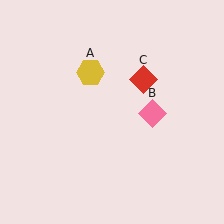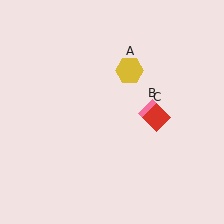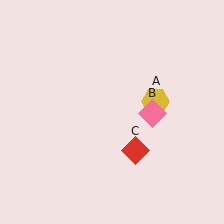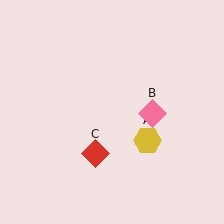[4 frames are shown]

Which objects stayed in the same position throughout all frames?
Pink diamond (object B) remained stationary.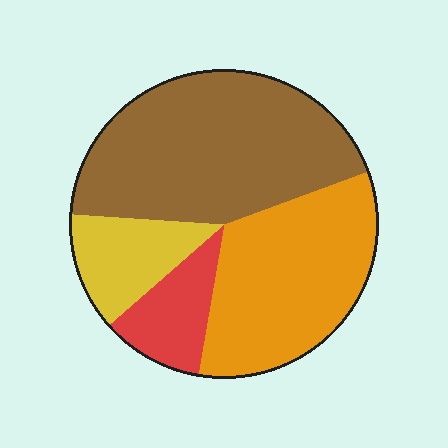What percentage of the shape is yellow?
Yellow covers about 15% of the shape.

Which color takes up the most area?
Brown, at roughly 45%.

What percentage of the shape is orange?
Orange takes up between a sixth and a third of the shape.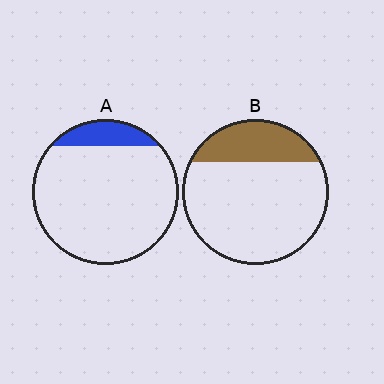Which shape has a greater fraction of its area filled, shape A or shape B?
Shape B.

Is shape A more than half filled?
No.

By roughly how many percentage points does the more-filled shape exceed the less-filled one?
By roughly 10 percentage points (B over A).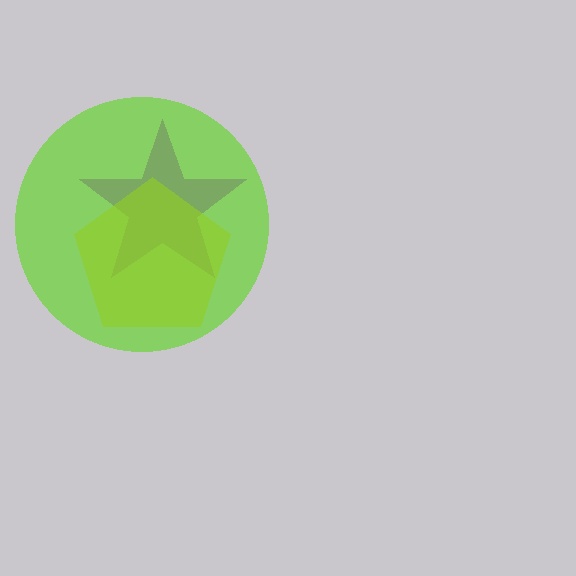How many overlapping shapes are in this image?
There are 3 overlapping shapes in the image.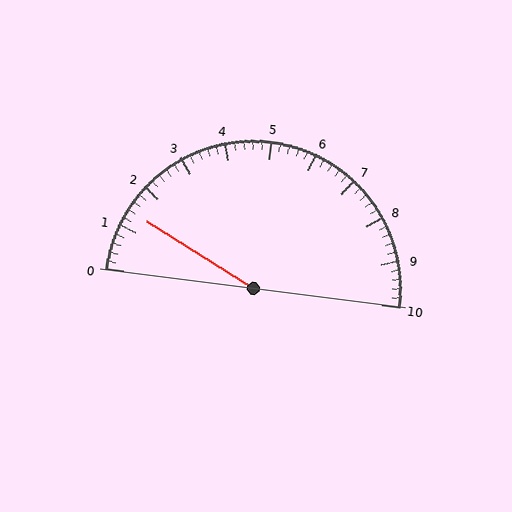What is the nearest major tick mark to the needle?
The nearest major tick mark is 1.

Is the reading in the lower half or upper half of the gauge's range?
The reading is in the lower half of the range (0 to 10).